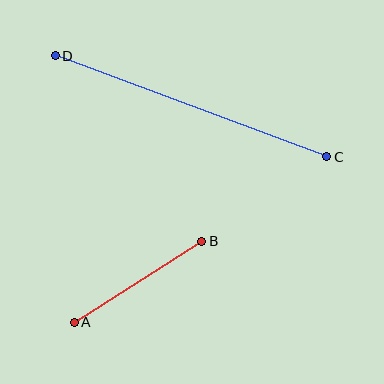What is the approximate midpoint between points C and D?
The midpoint is at approximately (191, 106) pixels.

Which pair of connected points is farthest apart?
Points C and D are farthest apart.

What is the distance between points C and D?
The distance is approximately 290 pixels.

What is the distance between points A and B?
The distance is approximately 151 pixels.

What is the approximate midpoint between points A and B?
The midpoint is at approximately (138, 282) pixels.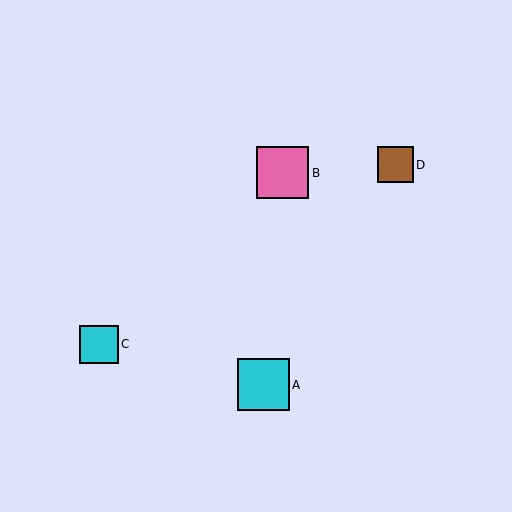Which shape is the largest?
The cyan square (labeled A) is the largest.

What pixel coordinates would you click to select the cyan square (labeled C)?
Click at (99, 344) to select the cyan square C.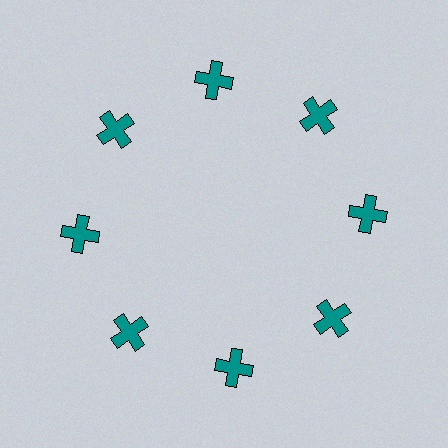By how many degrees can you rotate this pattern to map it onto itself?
The pattern maps onto itself every 45 degrees of rotation.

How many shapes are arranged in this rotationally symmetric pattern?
There are 8 shapes, arranged in 8 groups of 1.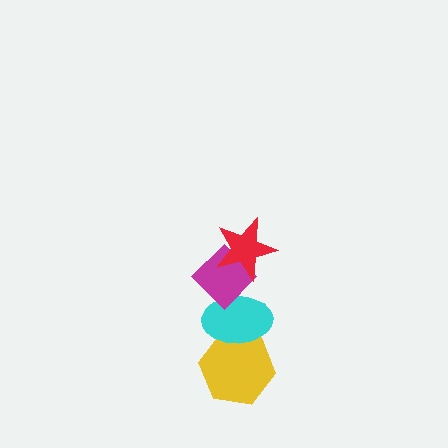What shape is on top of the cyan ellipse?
The magenta diamond is on top of the cyan ellipse.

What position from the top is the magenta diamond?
The magenta diamond is 2nd from the top.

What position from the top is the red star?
The red star is 1st from the top.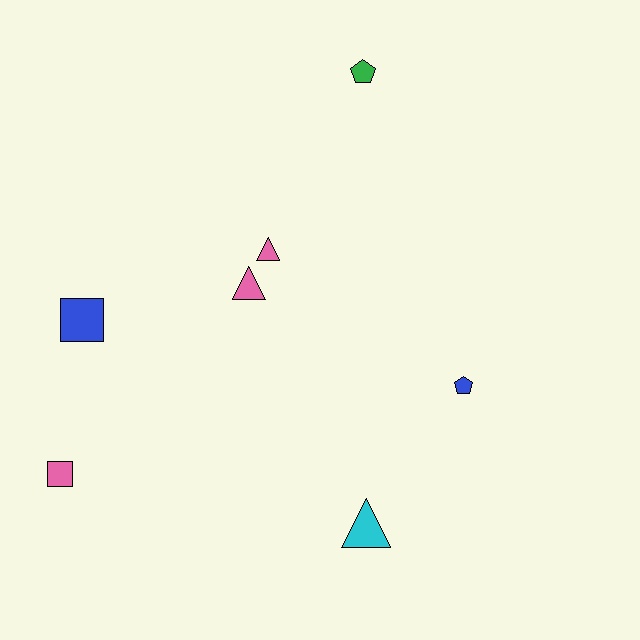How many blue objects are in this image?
There are 2 blue objects.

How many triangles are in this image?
There are 3 triangles.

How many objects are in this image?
There are 7 objects.